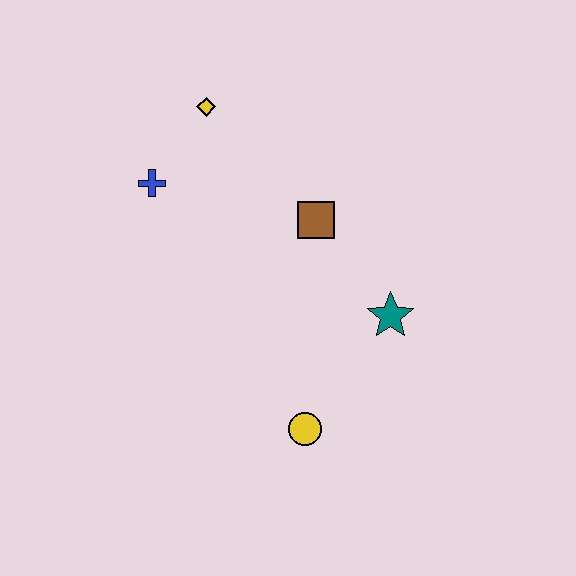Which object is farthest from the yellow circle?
The yellow diamond is farthest from the yellow circle.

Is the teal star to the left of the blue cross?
No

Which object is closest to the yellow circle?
The teal star is closest to the yellow circle.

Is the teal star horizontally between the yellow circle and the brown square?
No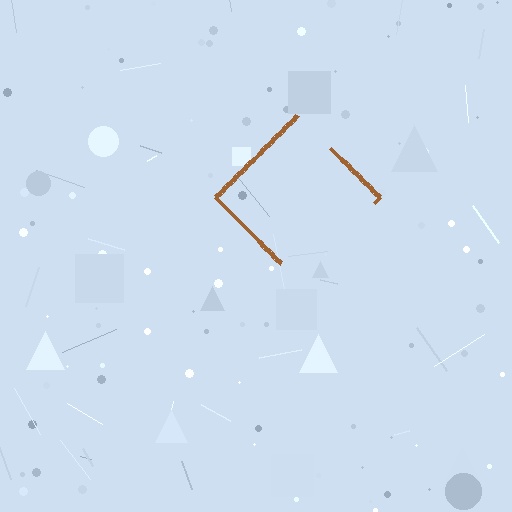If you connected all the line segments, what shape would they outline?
They would outline a diamond.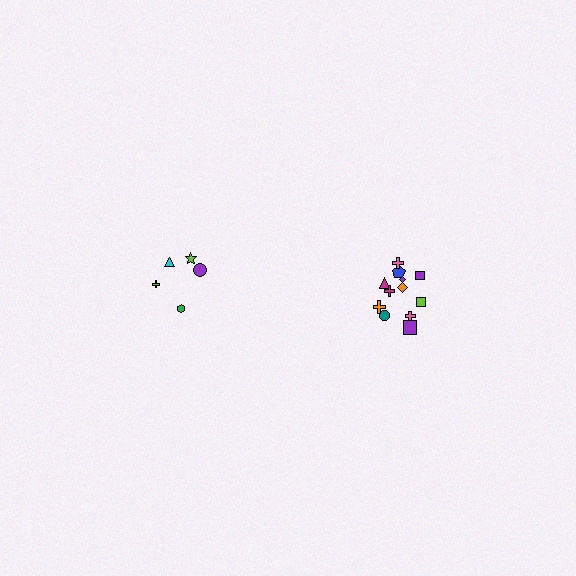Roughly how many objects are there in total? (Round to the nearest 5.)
Roughly 15 objects in total.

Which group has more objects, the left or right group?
The right group.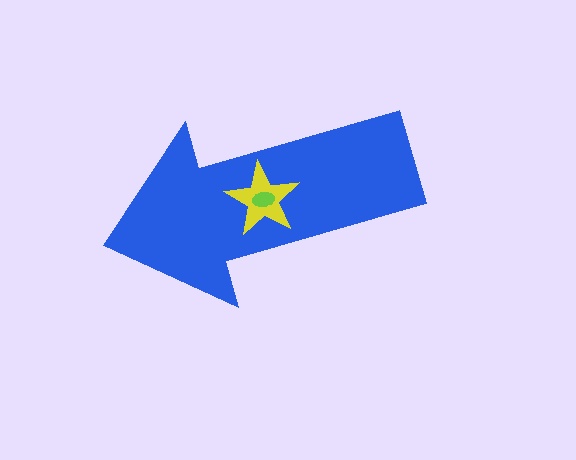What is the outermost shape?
The blue arrow.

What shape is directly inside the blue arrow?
The yellow star.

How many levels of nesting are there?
3.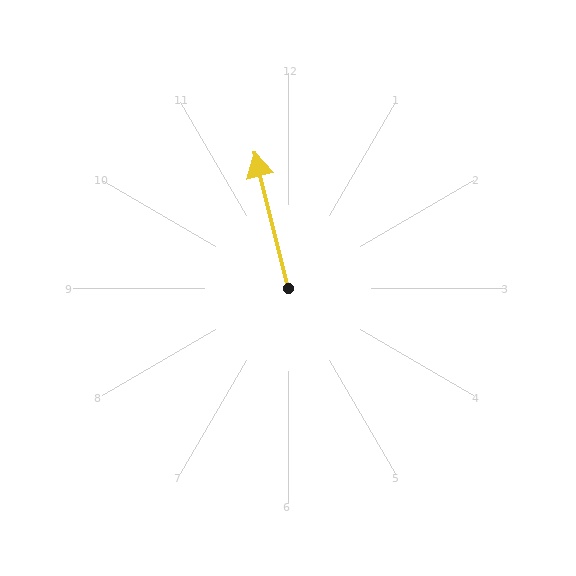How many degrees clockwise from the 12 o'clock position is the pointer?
Approximately 346 degrees.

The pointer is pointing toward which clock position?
Roughly 12 o'clock.